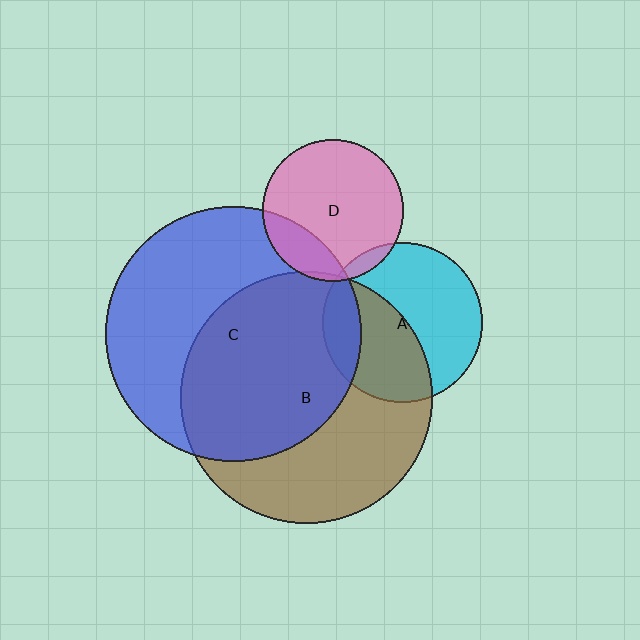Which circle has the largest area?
Circle C (blue).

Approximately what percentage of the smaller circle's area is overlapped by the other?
Approximately 5%.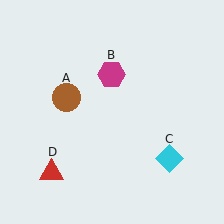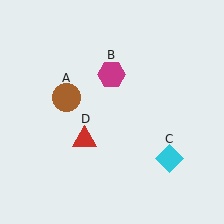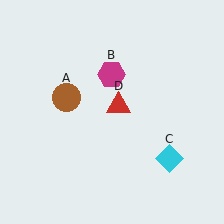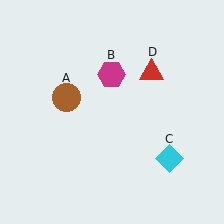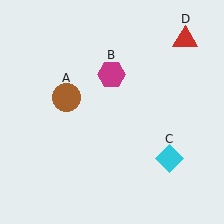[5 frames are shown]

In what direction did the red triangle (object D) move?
The red triangle (object D) moved up and to the right.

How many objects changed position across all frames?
1 object changed position: red triangle (object D).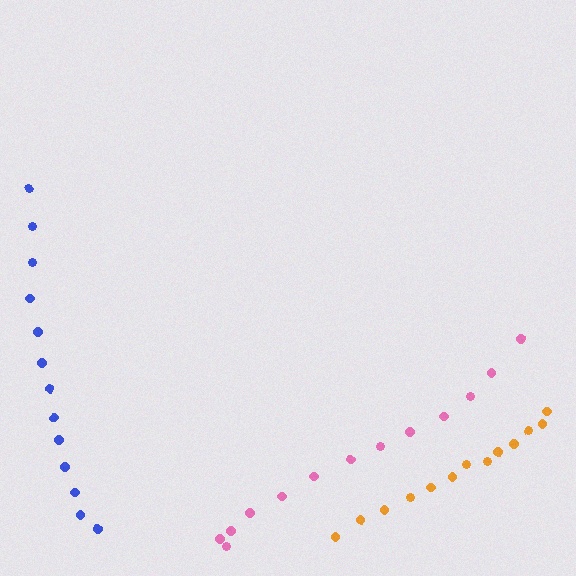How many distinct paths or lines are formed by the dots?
There are 3 distinct paths.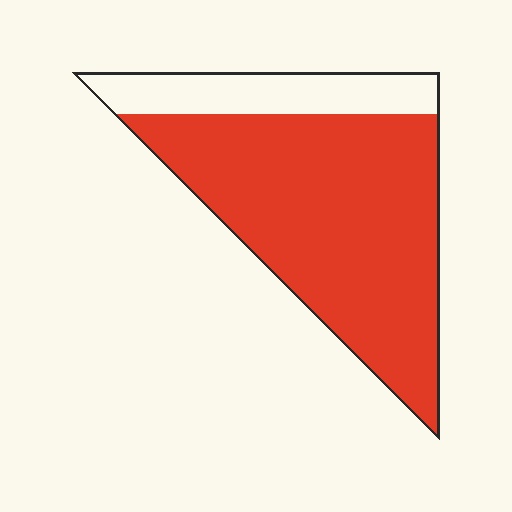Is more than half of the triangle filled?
Yes.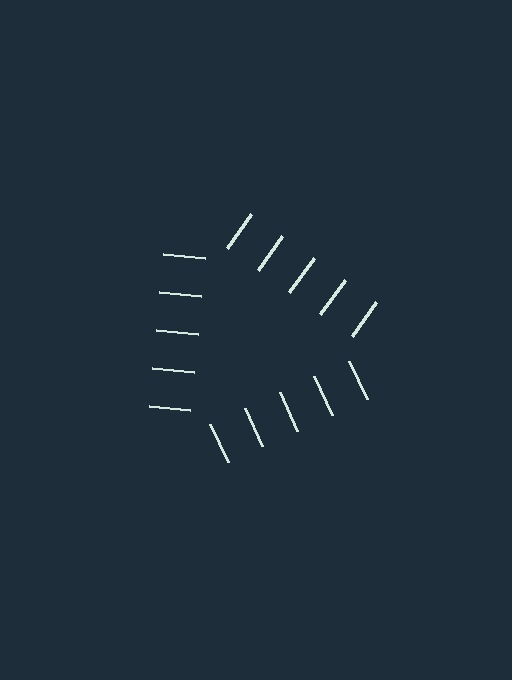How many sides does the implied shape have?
3 sides — the line-ends trace a triangle.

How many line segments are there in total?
15 — 5 along each of the 3 edges.